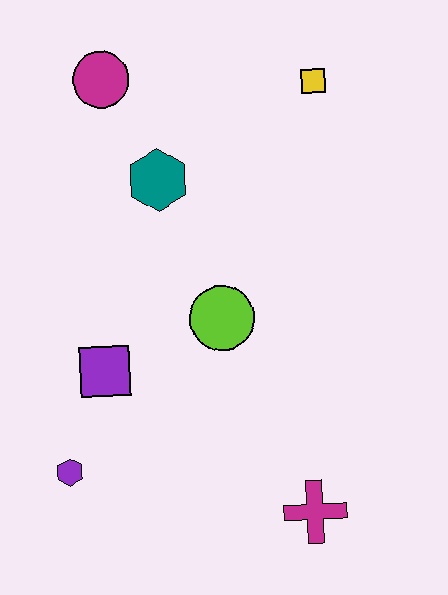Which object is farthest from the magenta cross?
The magenta circle is farthest from the magenta cross.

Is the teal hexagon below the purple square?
No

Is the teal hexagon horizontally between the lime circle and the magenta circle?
Yes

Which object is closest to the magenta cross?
The lime circle is closest to the magenta cross.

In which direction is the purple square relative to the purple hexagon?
The purple square is above the purple hexagon.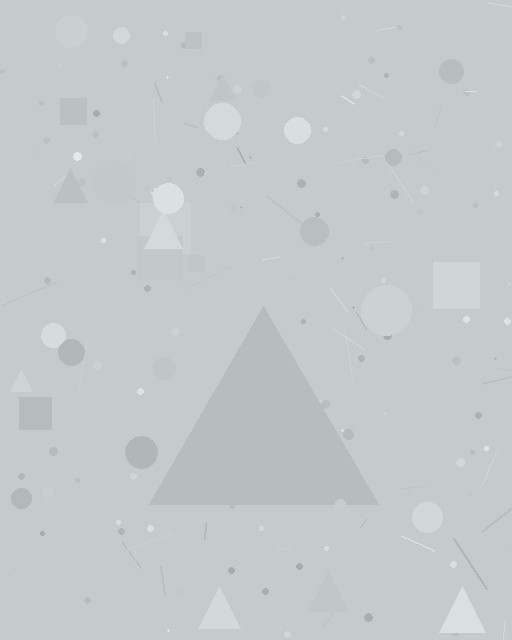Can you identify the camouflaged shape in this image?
The camouflaged shape is a triangle.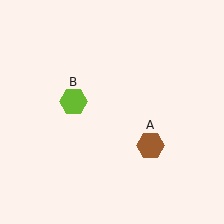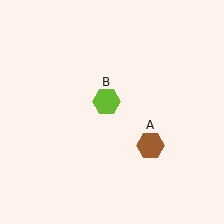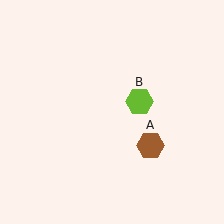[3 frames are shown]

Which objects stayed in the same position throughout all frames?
Brown hexagon (object A) remained stationary.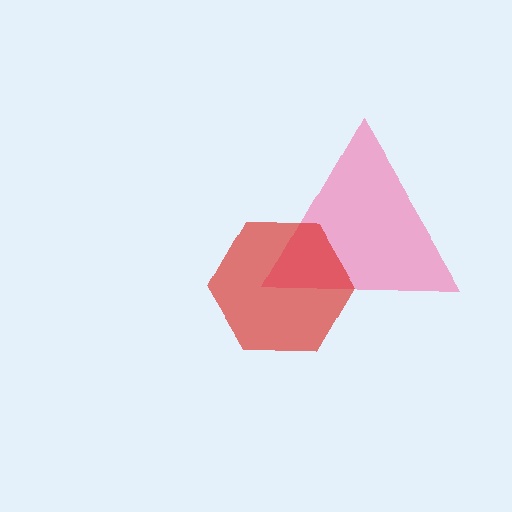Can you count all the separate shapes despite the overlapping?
Yes, there are 2 separate shapes.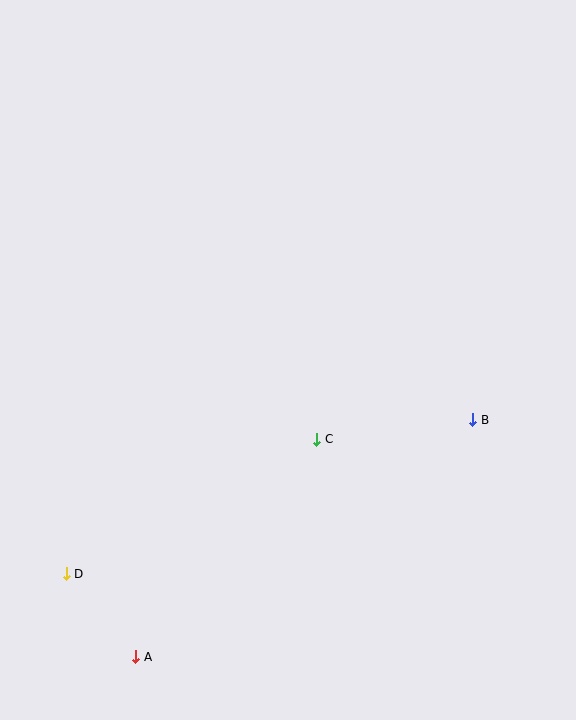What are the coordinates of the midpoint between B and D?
The midpoint between B and D is at (269, 497).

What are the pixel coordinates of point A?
Point A is at (136, 657).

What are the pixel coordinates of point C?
Point C is at (317, 439).